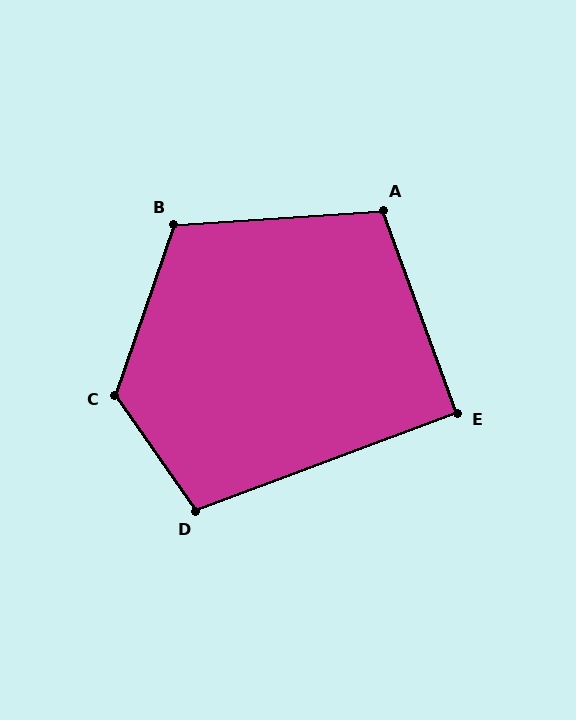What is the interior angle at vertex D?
Approximately 105 degrees (obtuse).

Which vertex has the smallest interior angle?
E, at approximately 90 degrees.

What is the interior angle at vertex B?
Approximately 113 degrees (obtuse).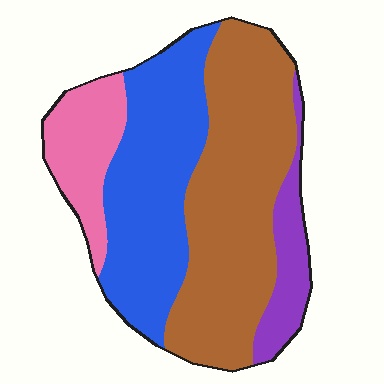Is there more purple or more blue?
Blue.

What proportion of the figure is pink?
Pink covers around 15% of the figure.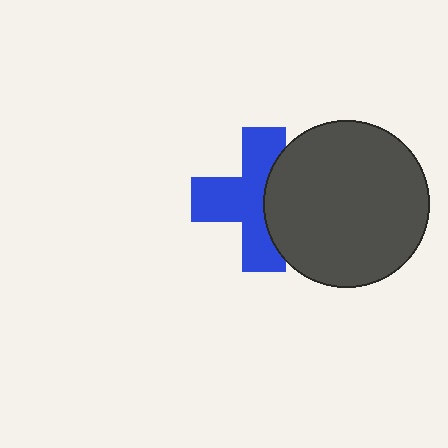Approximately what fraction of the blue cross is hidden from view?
Roughly 37% of the blue cross is hidden behind the dark gray circle.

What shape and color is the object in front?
The object in front is a dark gray circle.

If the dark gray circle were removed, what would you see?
You would see the complete blue cross.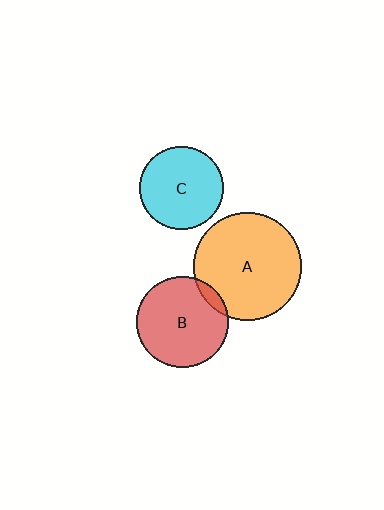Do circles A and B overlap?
Yes.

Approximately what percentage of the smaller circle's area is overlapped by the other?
Approximately 5%.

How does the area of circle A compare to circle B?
Approximately 1.4 times.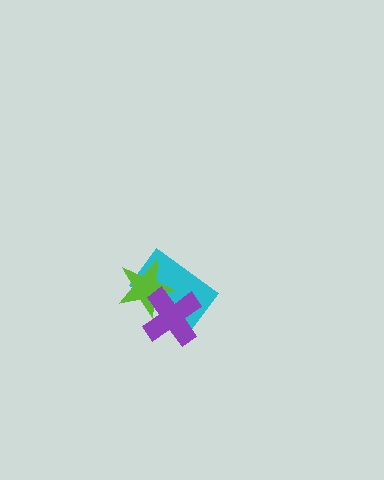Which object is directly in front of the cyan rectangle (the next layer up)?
The lime star is directly in front of the cyan rectangle.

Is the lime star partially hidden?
Yes, it is partially covered by another shape.